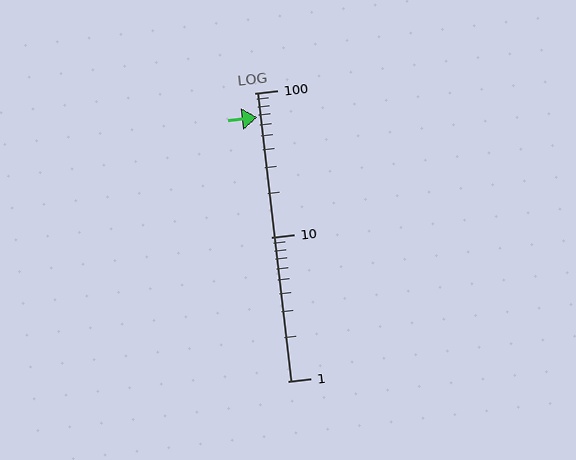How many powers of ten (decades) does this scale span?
The scale spans 2 decades, from 1 to 100.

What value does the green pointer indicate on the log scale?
The pointer indicates approximately 68.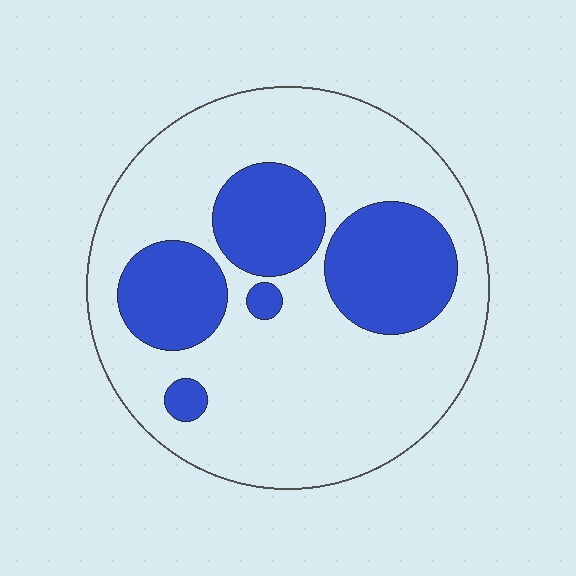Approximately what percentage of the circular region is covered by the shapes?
Approximately 30%.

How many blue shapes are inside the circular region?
5.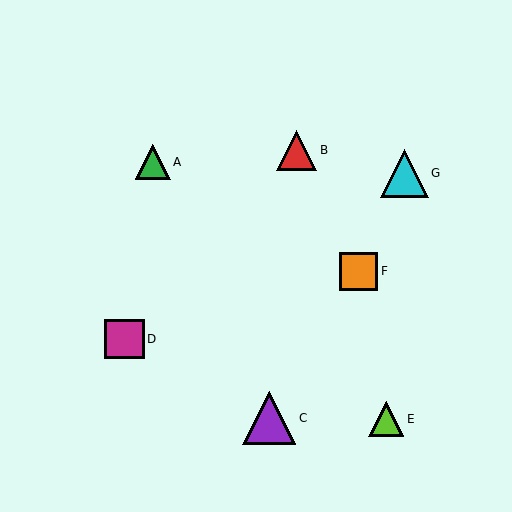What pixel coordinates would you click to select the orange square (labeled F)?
Click at (359, 271) to select the orange square F.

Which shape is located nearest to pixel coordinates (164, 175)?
The green triangle (labeled A) at (153, 162) is nearest to that location.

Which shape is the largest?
The purple triangle (labeled C) is the largest.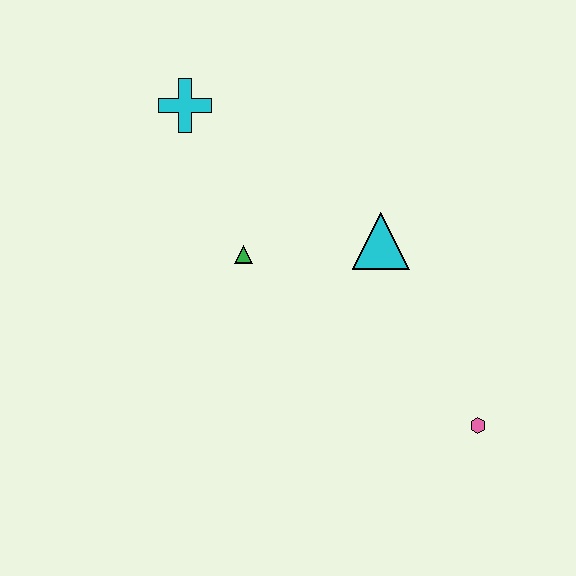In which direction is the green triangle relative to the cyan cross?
The green triangle is below the cyan cross.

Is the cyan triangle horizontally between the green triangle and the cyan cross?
No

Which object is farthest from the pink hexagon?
The cyan cross is farthest from the pink hexagon.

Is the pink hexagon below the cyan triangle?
Yes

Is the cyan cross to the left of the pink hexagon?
Yes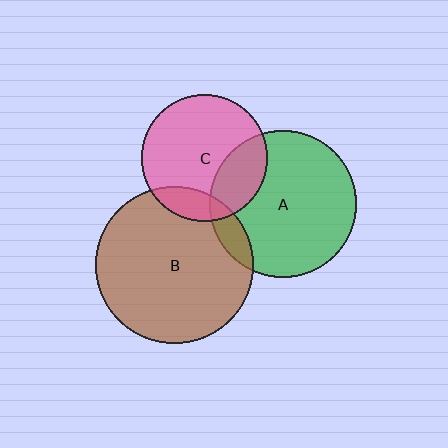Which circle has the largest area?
Circle B (brown).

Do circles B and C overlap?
Yes.